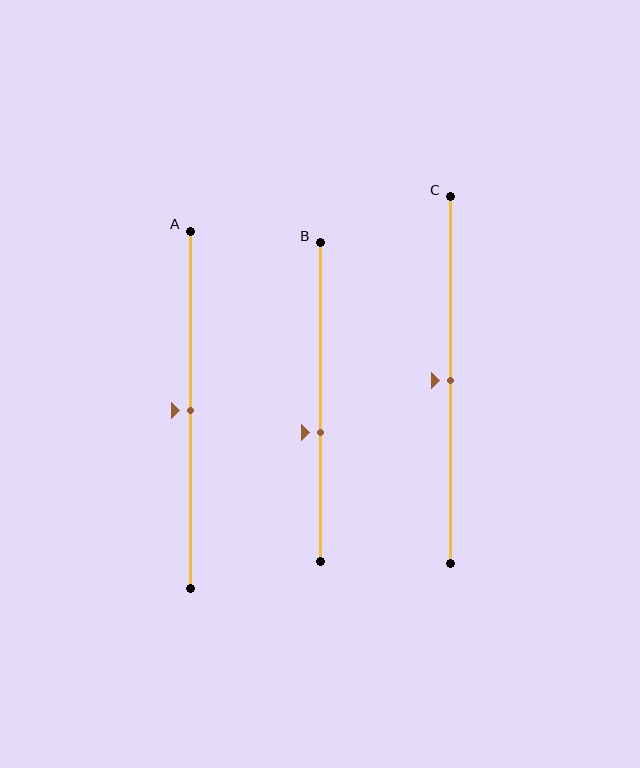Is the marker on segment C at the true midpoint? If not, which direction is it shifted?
Yes, the marker on segment C is at the true midpoint.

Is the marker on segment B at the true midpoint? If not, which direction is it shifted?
No, the marker on segment B is shifted downward by about 10% of the segment length.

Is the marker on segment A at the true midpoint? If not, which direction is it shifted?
Yes, the marker on segment A is at the true midpoint.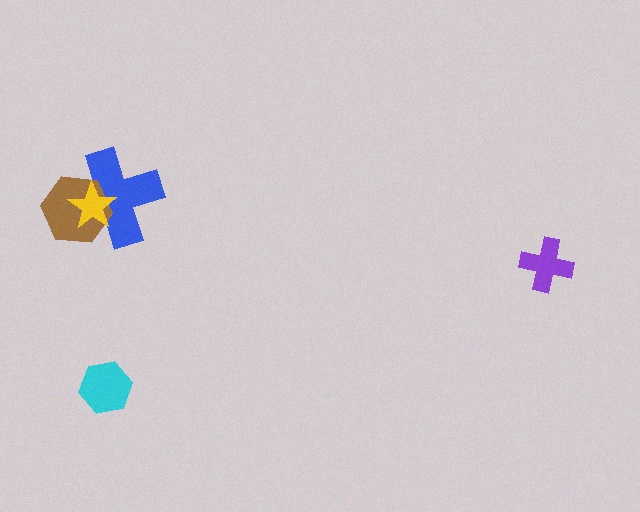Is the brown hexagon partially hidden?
Yes, it is partially covered by another shape.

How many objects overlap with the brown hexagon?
2 objects overlap with the brown hexagon.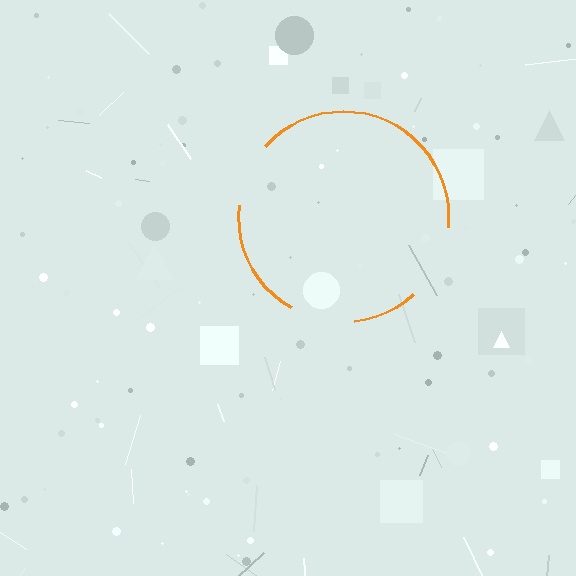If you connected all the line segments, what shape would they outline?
They would outline a circle.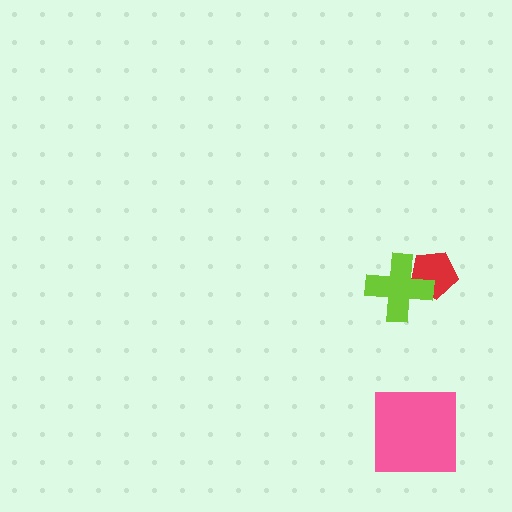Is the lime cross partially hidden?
No, no other shape covers it.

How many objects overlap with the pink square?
0 objects overlap with the pink square.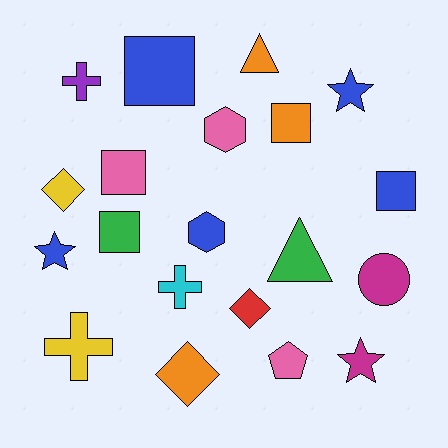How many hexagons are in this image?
There are 2 hexagons.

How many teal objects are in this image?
There are no teal objects.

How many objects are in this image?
There are 20 objects.